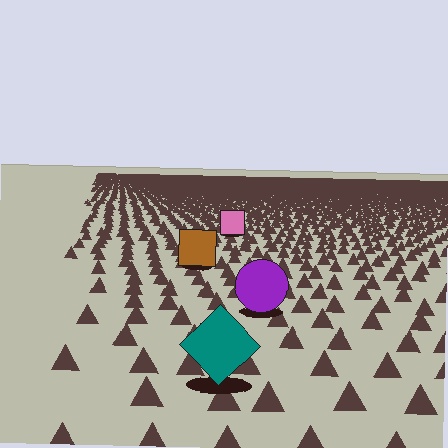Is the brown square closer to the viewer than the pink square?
Yes. The brown square is closer — you can tell from the texture gradient: the ground texture is coarser near it.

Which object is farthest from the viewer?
The pink square is farthest from the viewer. It appears smaller and the ground texture around it is denser.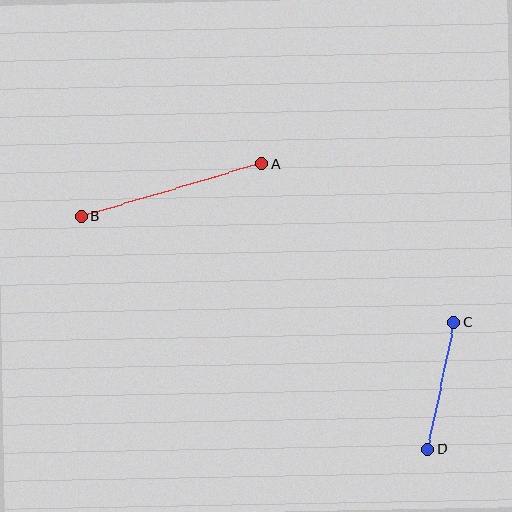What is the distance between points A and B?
The distance is approximately 188 pixels.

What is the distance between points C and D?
The distance is approximately 129 pixels.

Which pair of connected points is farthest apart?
Points A and B are farthest apart.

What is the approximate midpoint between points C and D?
The midpoint is at approximately (441, 386) pixels.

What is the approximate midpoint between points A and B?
The midpoint is at approximately (172, 190) pixels.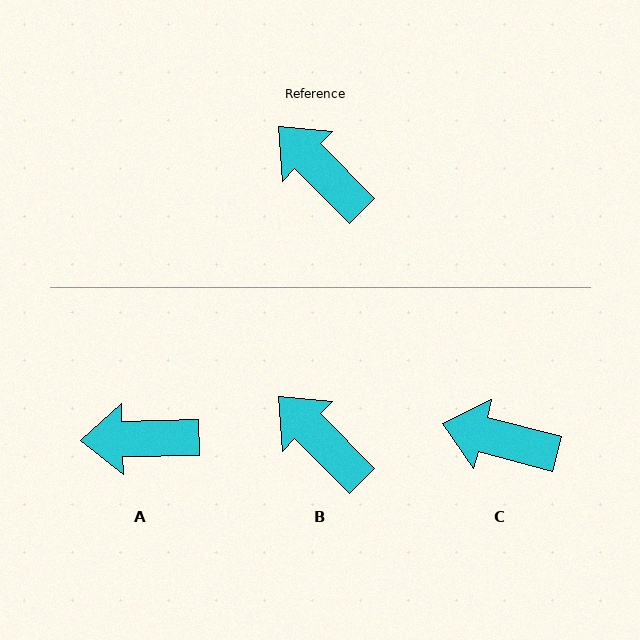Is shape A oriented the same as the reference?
No, it is off by about 47 degrees.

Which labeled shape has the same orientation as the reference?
B.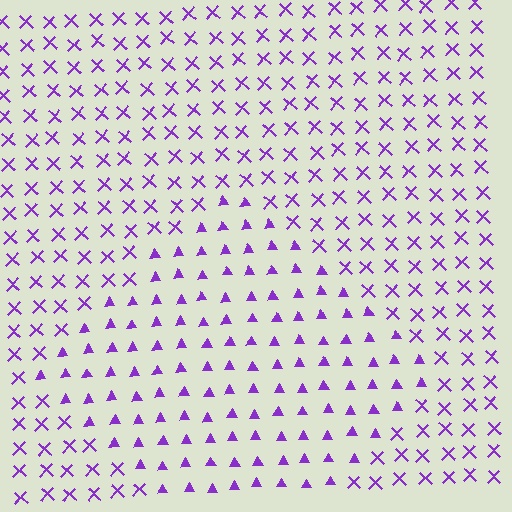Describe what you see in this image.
The image is filled with small purple elements arranged in a uniform grid. A diamond-shaped region contains triangles, while the surrounding area contains X marks. The boundary is defined purely by the change in element shape.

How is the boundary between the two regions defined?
The boundary is defined by a change in element shape: triangles inside vs. X marks outside. All elements share the same color and spacing.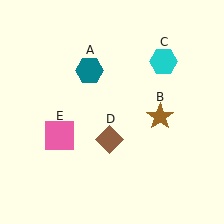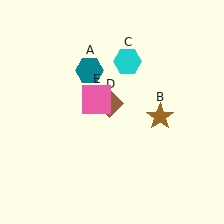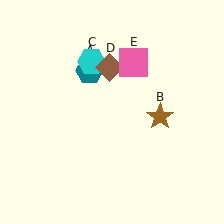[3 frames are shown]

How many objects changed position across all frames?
3 objects changed position: cyan hexagon (object C), brown diamond (object D), pink square (object E).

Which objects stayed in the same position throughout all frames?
Teal hexagon (object A) and brown star (object B) remained stationary.